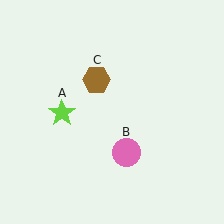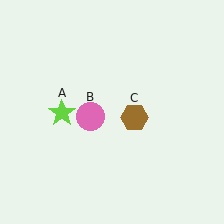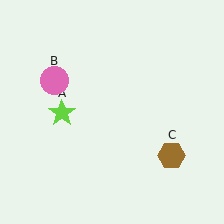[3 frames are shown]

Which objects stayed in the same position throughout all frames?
Lime star (object A) remained stationary.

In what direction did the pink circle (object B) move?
The pink circle (object B) moved up and to the left.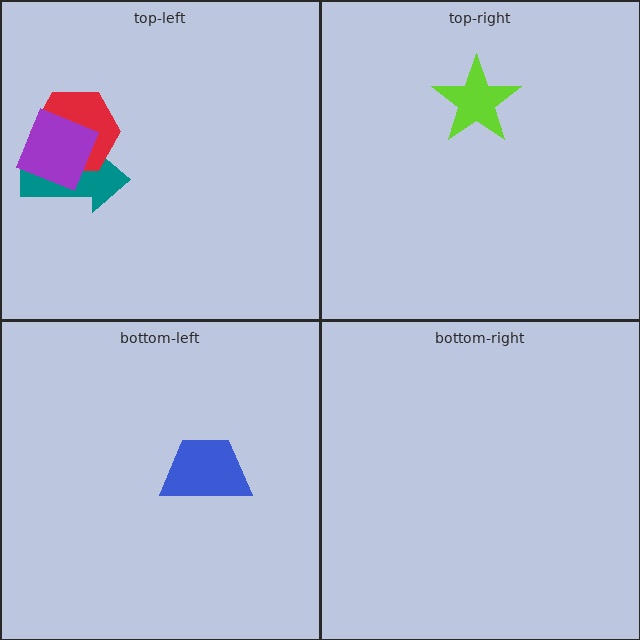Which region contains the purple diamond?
The top-left region.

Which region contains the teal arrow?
The top-left region.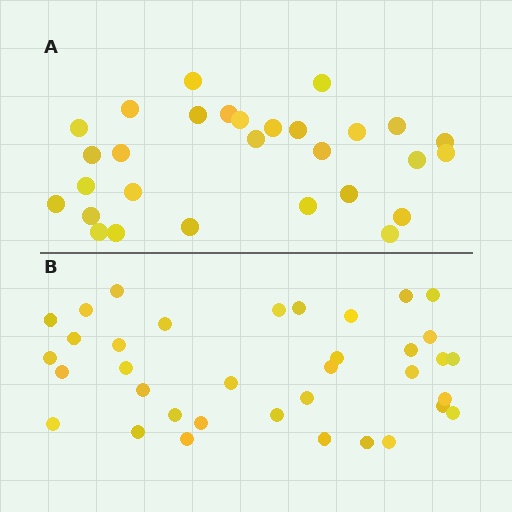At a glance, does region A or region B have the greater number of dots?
Region B (the bottom region) has more dots.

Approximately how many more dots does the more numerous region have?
Region B has roughly 8 or so more dots than region A.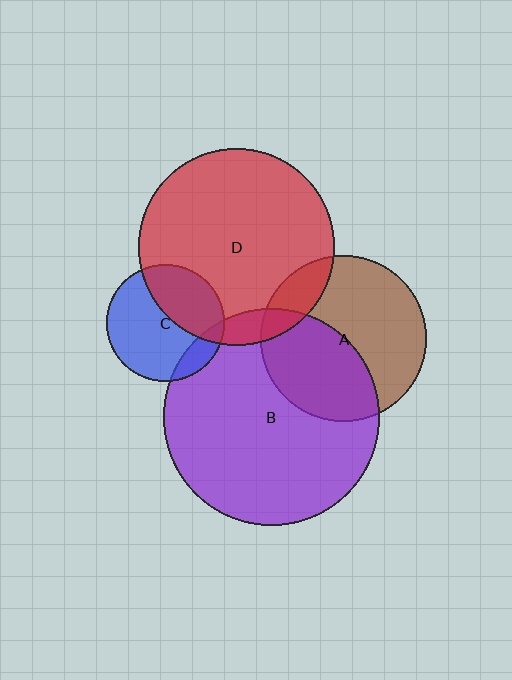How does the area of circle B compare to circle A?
Approximately 1.7 times.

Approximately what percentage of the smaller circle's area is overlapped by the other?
Approximately 15%.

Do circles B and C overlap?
Yes.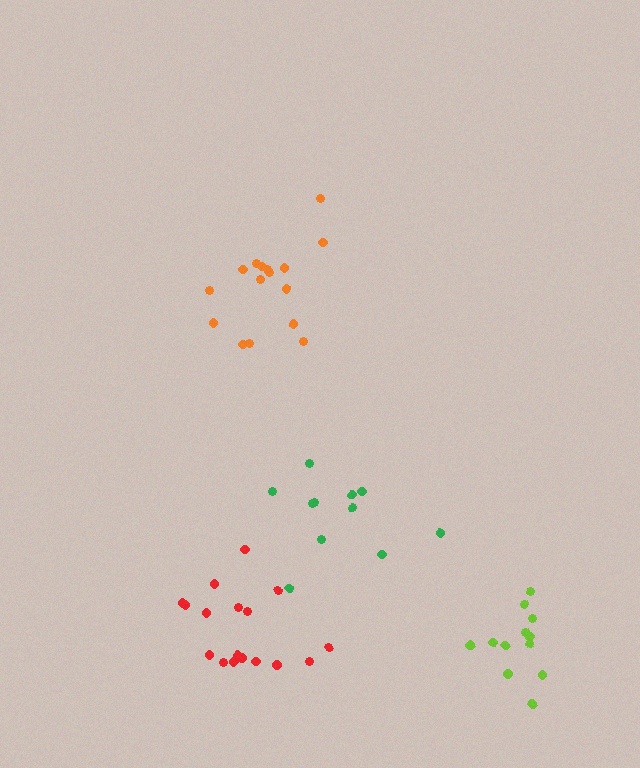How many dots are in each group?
Group 1: 16 dots, Group 2: 17 dots, Group 3: 12 dots, Group 4: 11 dots (56 total).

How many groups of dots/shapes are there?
There are 4 groups.